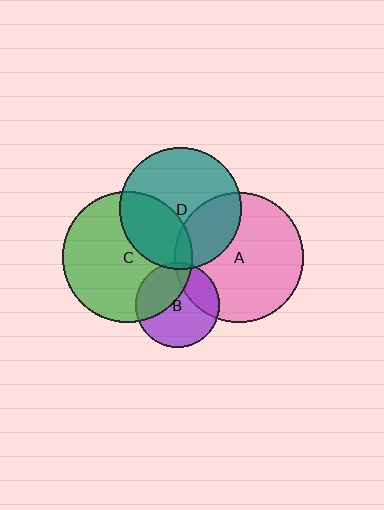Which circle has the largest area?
Circle C (green).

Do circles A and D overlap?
Yes.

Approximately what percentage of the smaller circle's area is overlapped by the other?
Approximately 30%.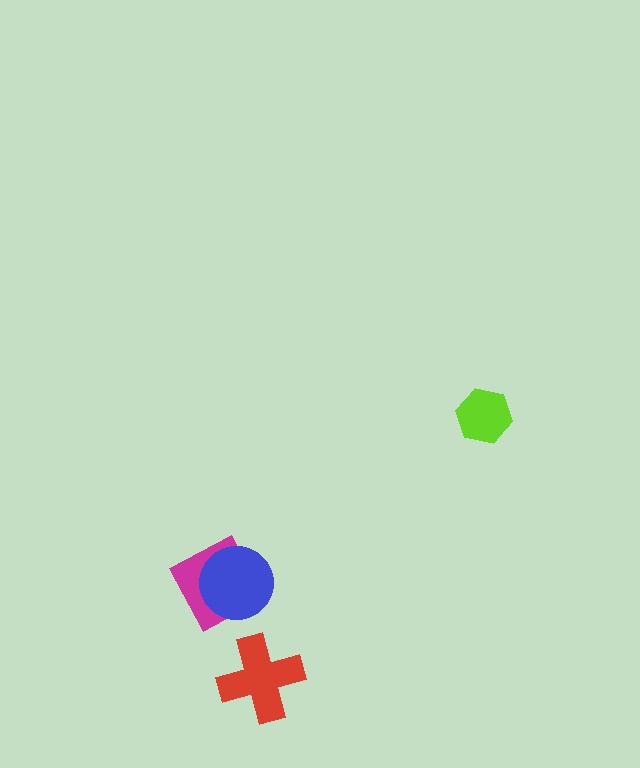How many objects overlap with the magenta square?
1 object overlaps with the magenta square.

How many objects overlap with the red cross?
0 objects overlap with the red cross.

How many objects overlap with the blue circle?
1 object overlaps with the blue circle.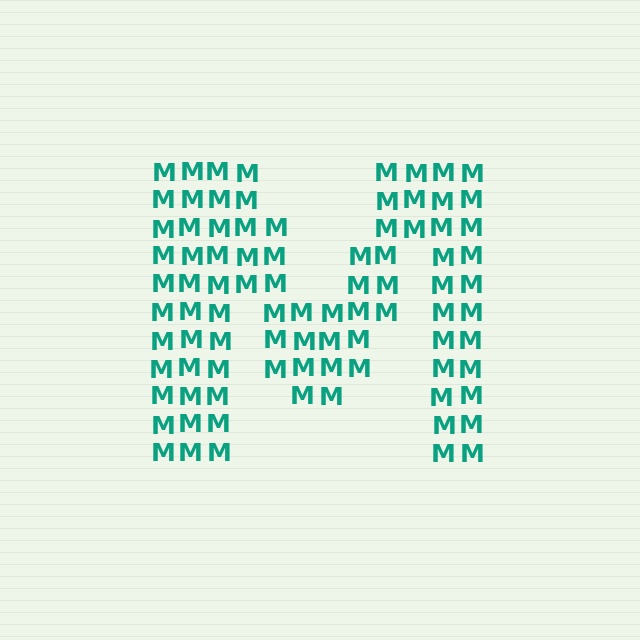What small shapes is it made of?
It is made of small letter M's.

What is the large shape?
The large shape is the letter M.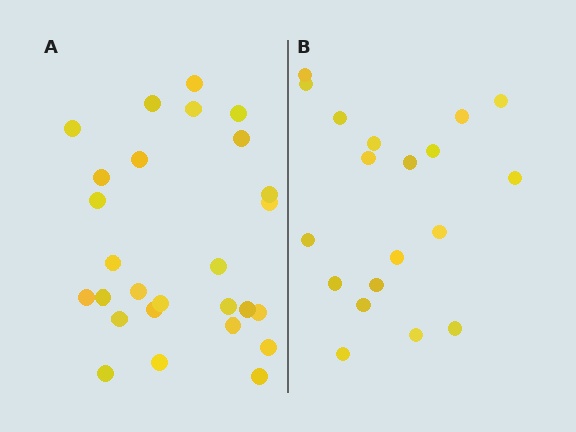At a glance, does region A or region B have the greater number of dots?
Region A (the left region) has more dots.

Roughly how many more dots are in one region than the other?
Region A has roughly 8 or so more dots than region B.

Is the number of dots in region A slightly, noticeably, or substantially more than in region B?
Region A has noticeably more, but not dramatically so. The ratio is roughly 1.4 to 1.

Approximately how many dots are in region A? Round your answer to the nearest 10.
About 30 dots. (The exact count is 27, which rounds to 30.)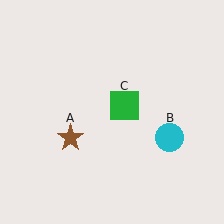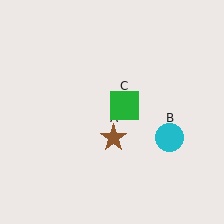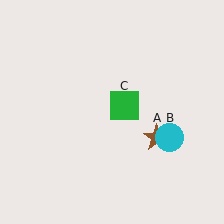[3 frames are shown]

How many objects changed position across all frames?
1 object changed position: brown star (object A).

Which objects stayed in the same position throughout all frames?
Cyan circle (object B) and green square (object C) remained stationary.